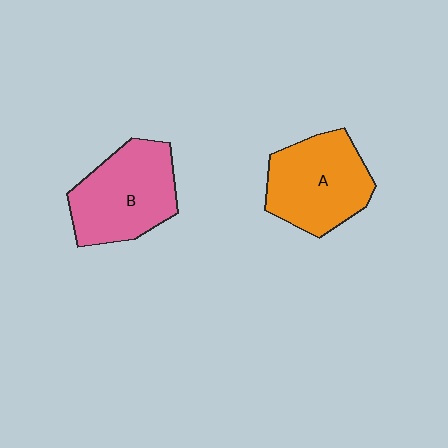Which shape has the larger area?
Shape B (pink).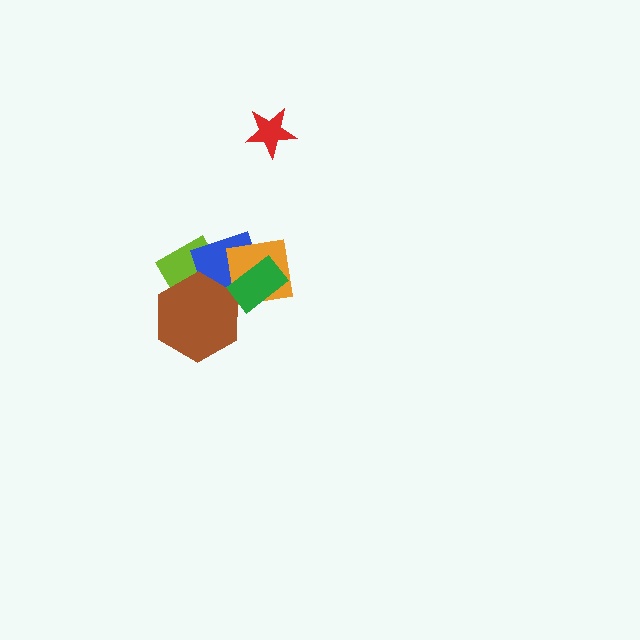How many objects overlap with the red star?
0 objects overlap with the red star.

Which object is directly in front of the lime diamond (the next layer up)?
The blue diamond is directly in front of the lime diamond.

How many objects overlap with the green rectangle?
2 objects overlap with the green rectangle.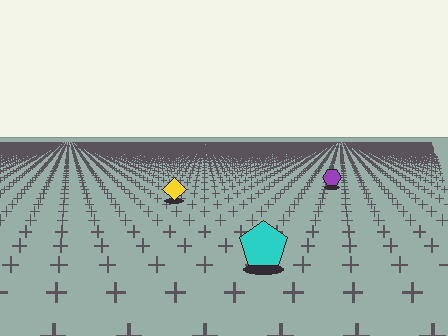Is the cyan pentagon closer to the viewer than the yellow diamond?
Yes. The cyan pentagon is closer — you can tell from the texture gradient: the ground texture is coarser near it.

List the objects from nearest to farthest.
From nearest to farthest: the cyan pentagon, the yellow diamond, the purple hexagon.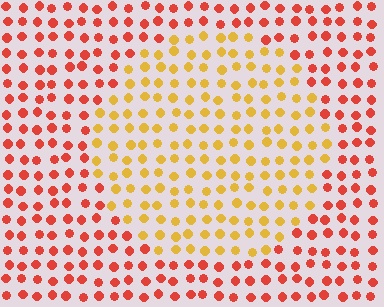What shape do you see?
I see a circle.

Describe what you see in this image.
The image is filled with small red elements in a uniform arrangement. A circle-shaped region is visible where the elements are tinted to a slightly different hue, forming a subtle color boundary.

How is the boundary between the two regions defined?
The boundary is defined purely by a slight shift in hue (about 42 degrees). Spacing, size, and orientation are identical on both sides.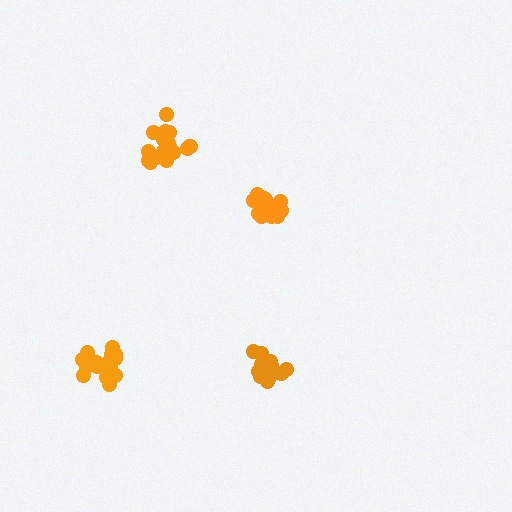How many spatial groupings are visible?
There are 4 spatial groupings.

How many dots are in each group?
Group 1: 15 dots, Group 2: 19 dots, Group 3: 19 dots, Group 4: 19 dots (72 total).